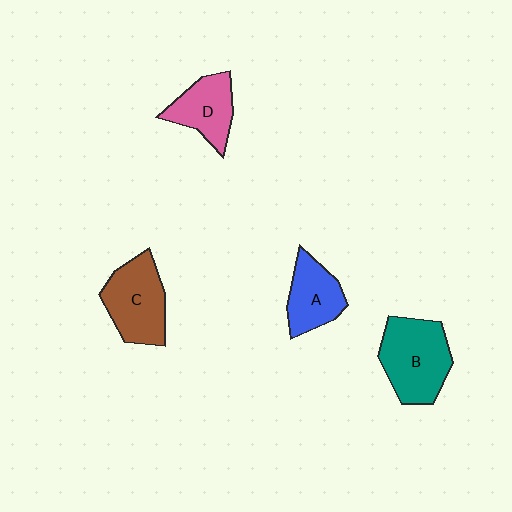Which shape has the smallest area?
Shape A (blue).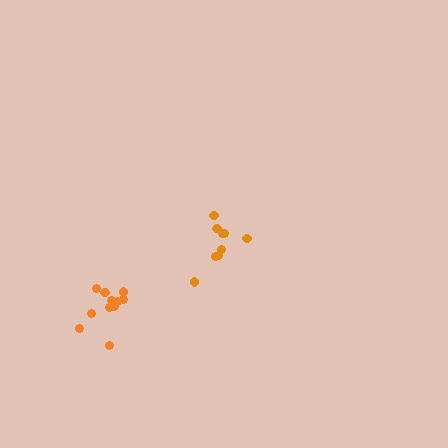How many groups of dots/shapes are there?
There are 2 groups.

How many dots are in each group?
Group 1: 9 dots, Group 2: 11 dots (20 total).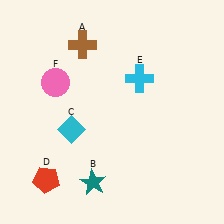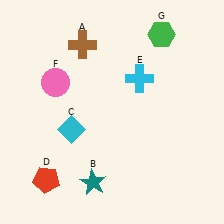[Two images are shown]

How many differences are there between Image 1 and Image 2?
There is 1 difference between the two images.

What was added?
A green hexagon (G) was added in Image 2.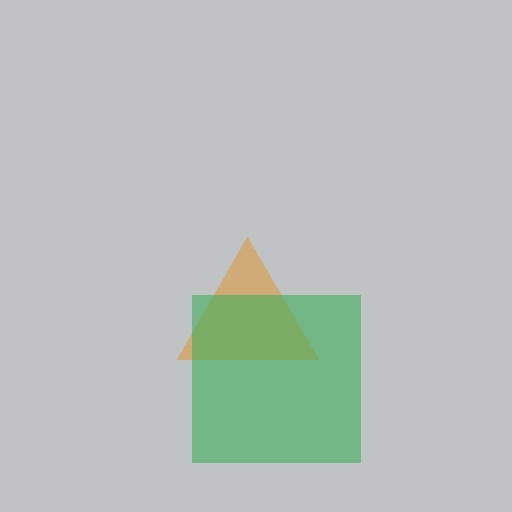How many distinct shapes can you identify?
There are 2 distinct shapes: an orange triangle, a green square.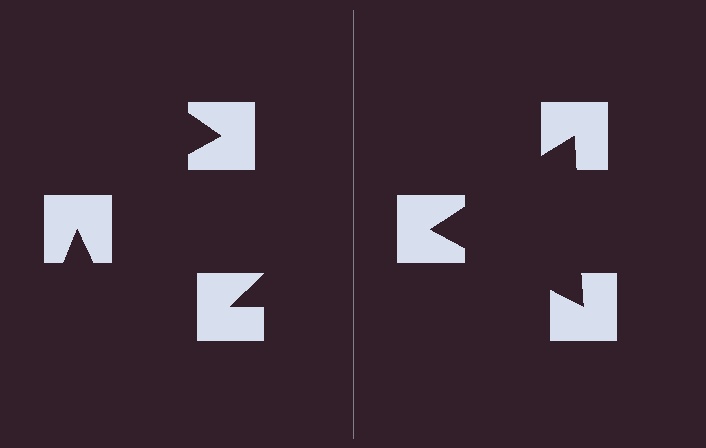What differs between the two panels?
The notched squares are positioned identically on both sides; only the wedge orientations differ. On the right they align to a triangle; on the left they are misaligned.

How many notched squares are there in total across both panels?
6 — 3 on each side.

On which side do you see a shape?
An illusory triangle appears on the right side. On the left side the wedge cuts are rotated, so no coherent shape forms.